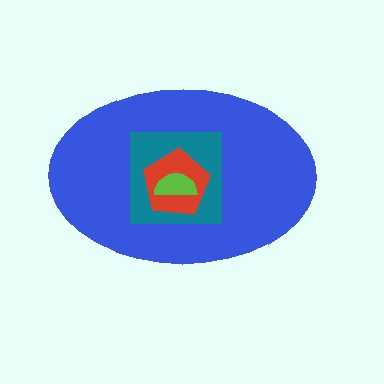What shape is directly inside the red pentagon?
The lime semicircle.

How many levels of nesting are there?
4.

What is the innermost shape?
The lime semicircle.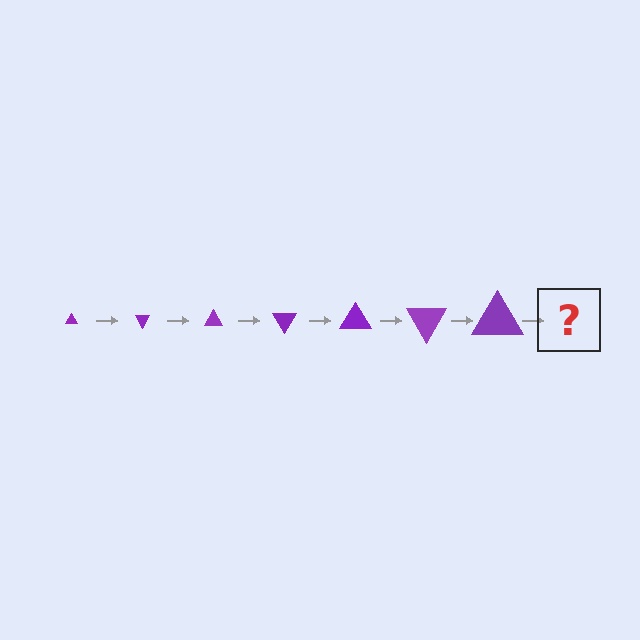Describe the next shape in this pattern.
It should be a triangle, larger than the previous one and rotated 420 degrees from the start.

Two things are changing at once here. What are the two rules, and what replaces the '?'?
The two rules are that the triangle grows larger each step and it rotates 60 degrees each step. The '?' should be a triangle, larger than the previous one and rotated 420 degrees from the start.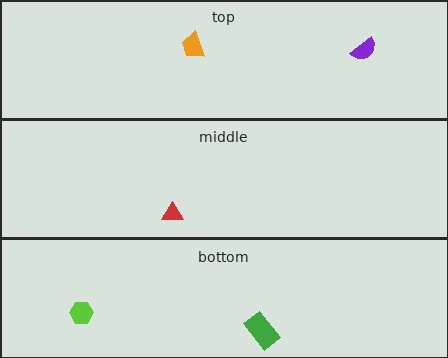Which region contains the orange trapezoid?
The top region.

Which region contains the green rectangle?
The bottom region.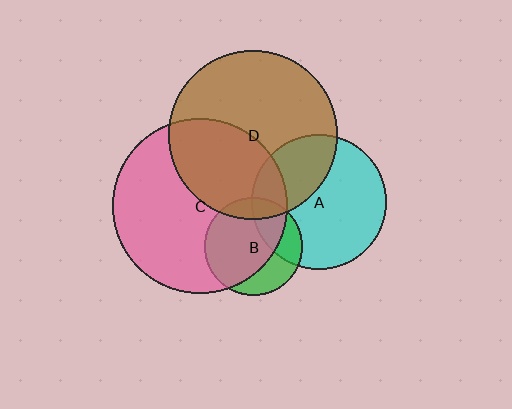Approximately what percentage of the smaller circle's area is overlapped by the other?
Approximately 70%.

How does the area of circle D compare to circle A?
Approximately 1.6 times.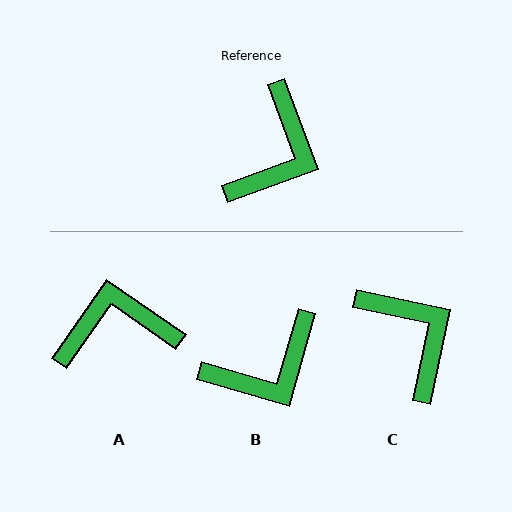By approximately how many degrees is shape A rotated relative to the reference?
Approximately 125 degrees counter-clockwise.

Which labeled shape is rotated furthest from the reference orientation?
A, about 125 degrees away.